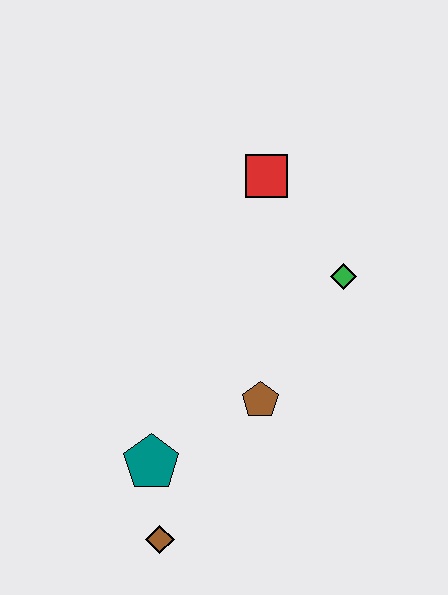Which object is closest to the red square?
The green diamond is closest to the red square.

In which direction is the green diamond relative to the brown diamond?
The green diamond is above the brown diamond.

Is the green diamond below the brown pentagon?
No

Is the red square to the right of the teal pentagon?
Yes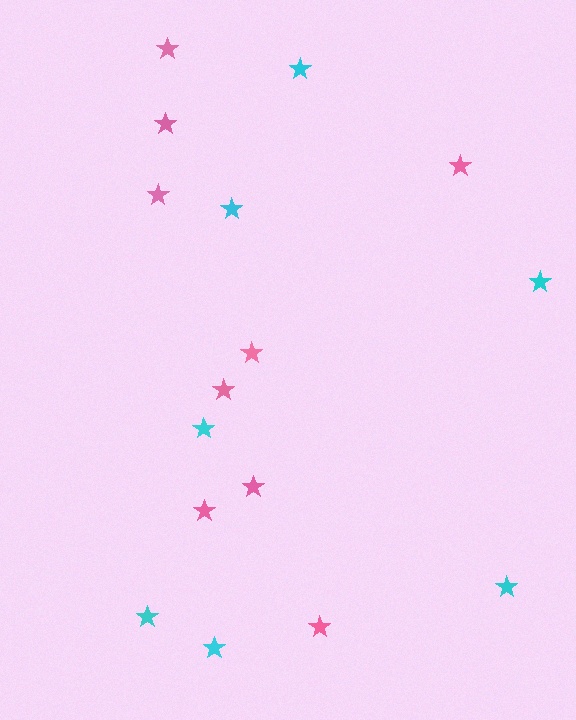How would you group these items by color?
There are 2 groups: one group of cyan stars (7) and one group of pink stars (9).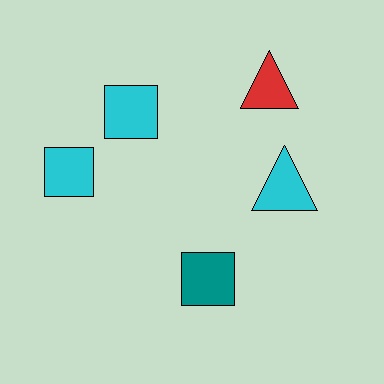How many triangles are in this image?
There are 2 triangles.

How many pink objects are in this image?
There are no pink objects.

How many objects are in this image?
There are 5 objects.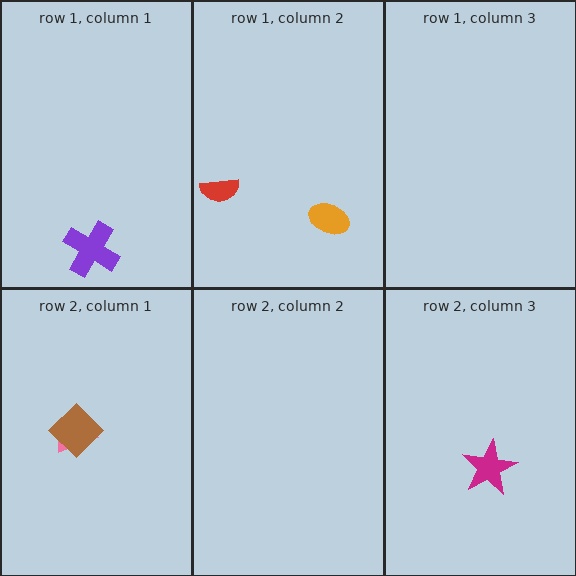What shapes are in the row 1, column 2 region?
The red semicircle, the orange ellipse.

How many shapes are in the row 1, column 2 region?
2.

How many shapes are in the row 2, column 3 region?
1.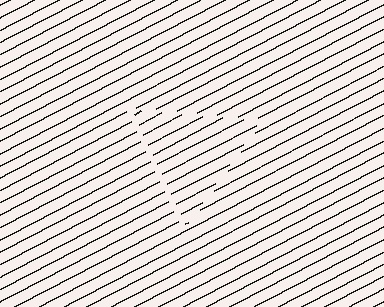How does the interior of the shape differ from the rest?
The interior of the shape contains the same grating, shifted by half a period — the contour is defined by the phase discontinuity where line-ends from the inner and outer gratings abut.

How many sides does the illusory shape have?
3 sides — the line-ends trace a triangle.